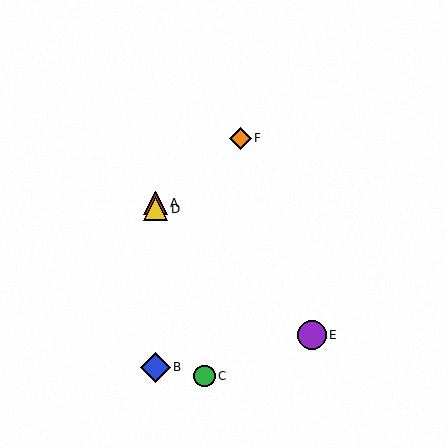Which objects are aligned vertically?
Objects A, B, D are aligned vertically.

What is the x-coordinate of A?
Object A is at x≈155.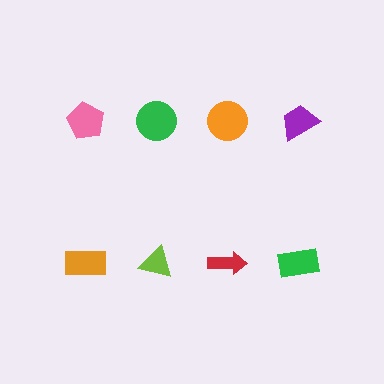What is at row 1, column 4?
A purple trapezoid.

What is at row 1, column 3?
An orange circle.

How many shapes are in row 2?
4 shapes.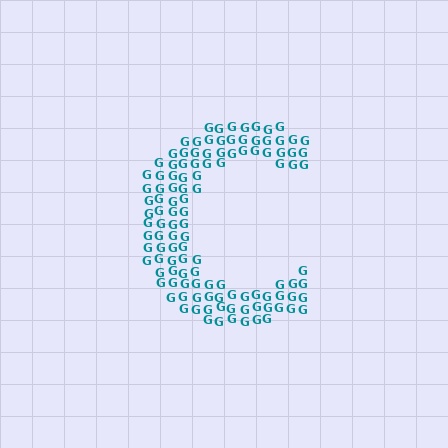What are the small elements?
The small elements are letter G's.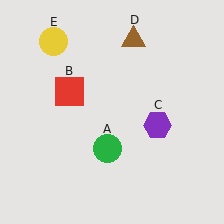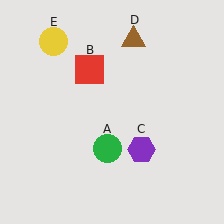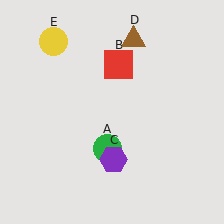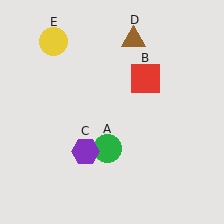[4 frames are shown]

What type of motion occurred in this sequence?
The red square (object B), purple hexagon (object C) rotated clockwise around the center of the scene.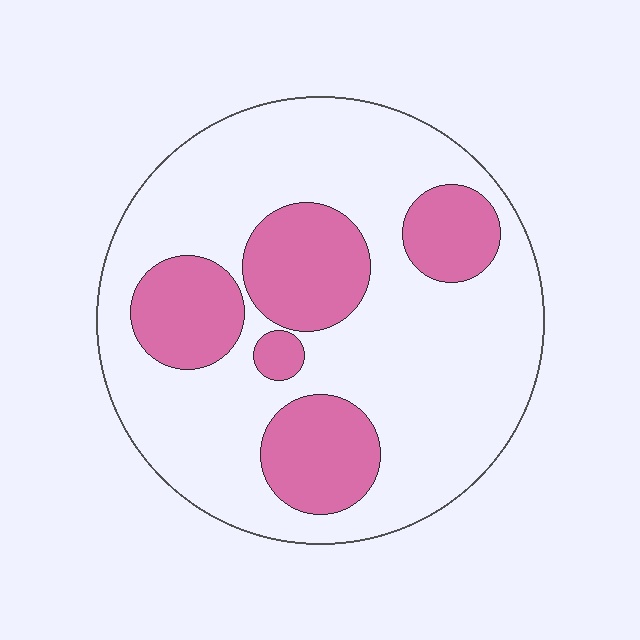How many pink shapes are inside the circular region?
5.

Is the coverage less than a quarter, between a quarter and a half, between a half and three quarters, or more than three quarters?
Between a quarter and a half.